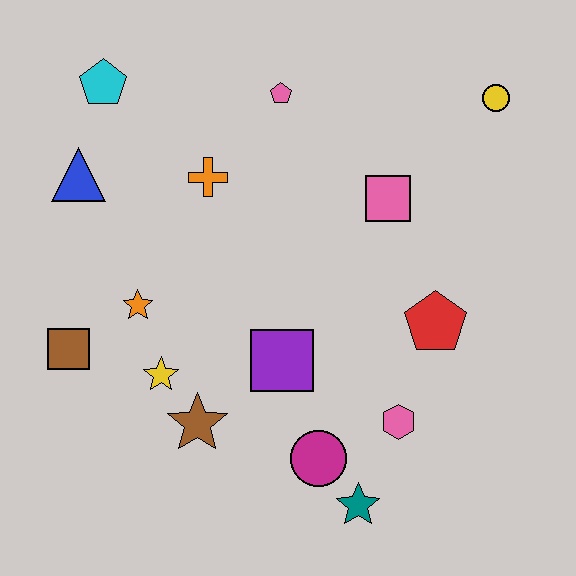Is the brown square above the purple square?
Yes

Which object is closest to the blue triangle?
The cyan pentagon is closest to the blue triangle.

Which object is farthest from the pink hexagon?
The cyan pentagon is farthest from the pink hexagon.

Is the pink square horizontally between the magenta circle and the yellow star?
No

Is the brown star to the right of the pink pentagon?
No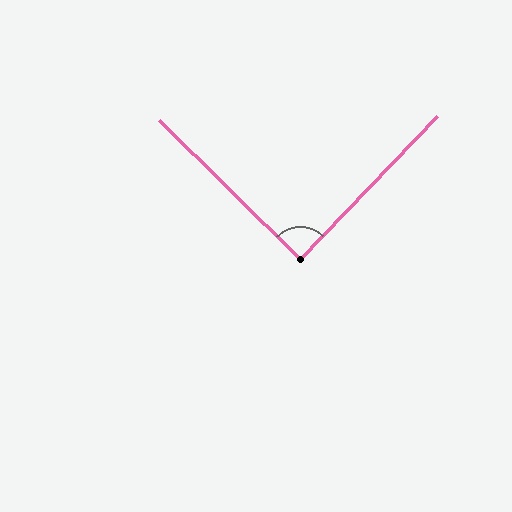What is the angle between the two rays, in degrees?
Approximately 89 degrees.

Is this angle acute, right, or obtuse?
It is approximately a right angle.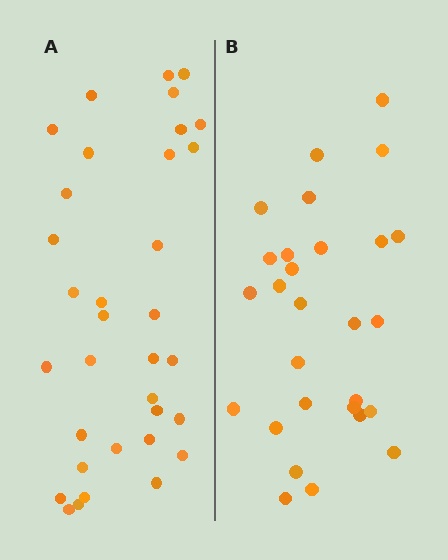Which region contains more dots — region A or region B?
Region A (the left region) has more dots.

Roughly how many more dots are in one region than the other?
Region A has about 6 more dots than region B.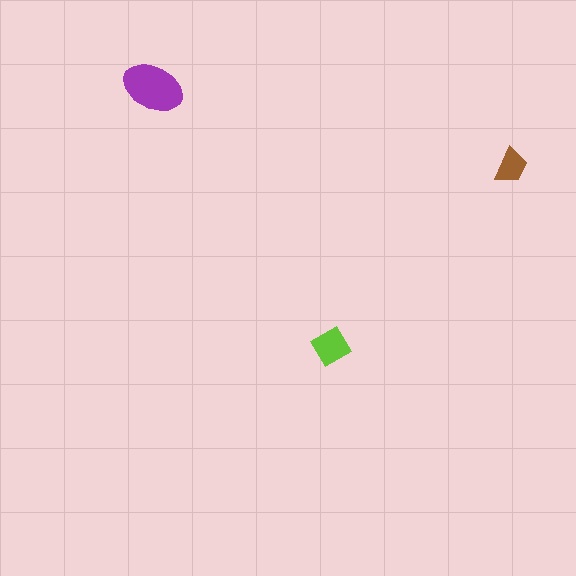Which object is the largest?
The purple ellipse.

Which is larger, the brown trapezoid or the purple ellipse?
The purple ellipse.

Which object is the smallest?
The brown trapezoid.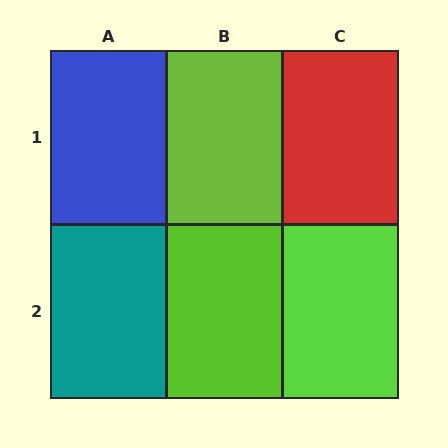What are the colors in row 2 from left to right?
Teal, lime, lime.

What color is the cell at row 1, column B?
Lime.